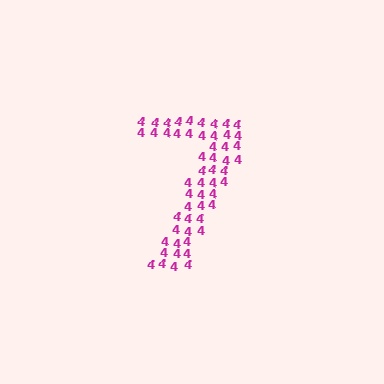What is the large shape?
The large shape is the digit 7.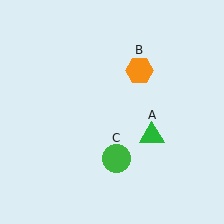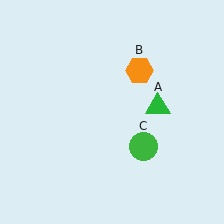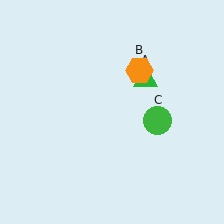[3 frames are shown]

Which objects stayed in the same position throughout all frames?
Orange hexagon (object B) remained stationary.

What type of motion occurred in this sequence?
The green triangle (object A), green circle (object C) rotated counterclockwise around the center of the scene.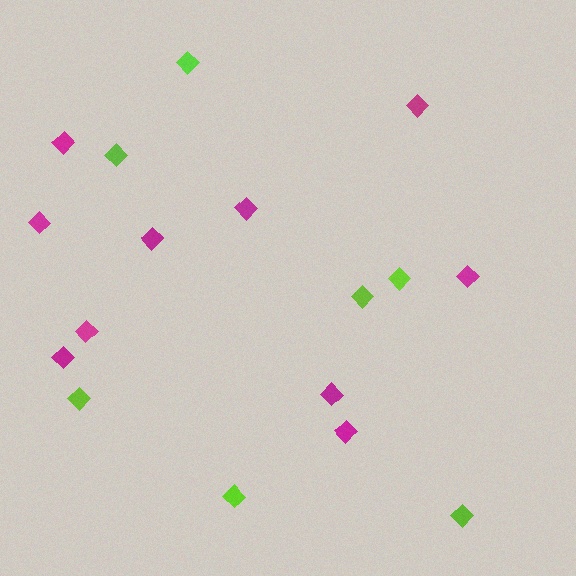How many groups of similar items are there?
There are 2 groups: one group of lime diamonds (7) and one group of magenta diamonds (10).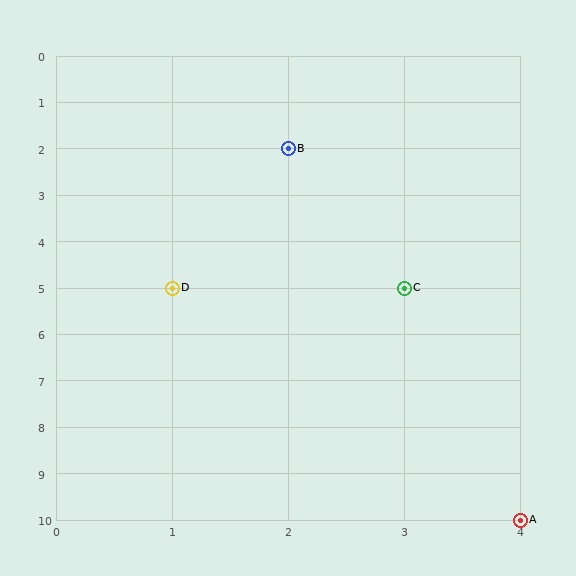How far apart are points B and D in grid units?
Points B and D are 1 column and 3 rows apart (about 3.2 grid units diagonally).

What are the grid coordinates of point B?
Point B is at grid coordinates (2, 2).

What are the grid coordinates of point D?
Point D is at grid coordinates (1, 5).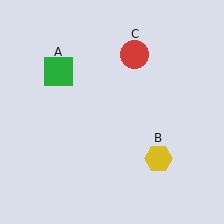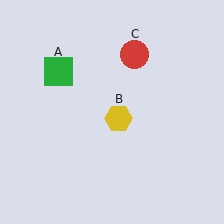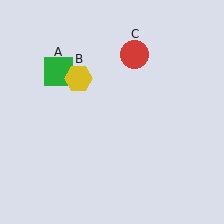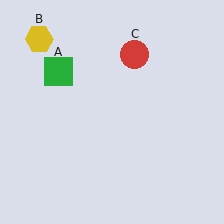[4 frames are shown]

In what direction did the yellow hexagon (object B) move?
The yellow hexagon (object B) moved up and to the left.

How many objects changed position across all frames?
1 object changed position: yellow hexagon (object B).